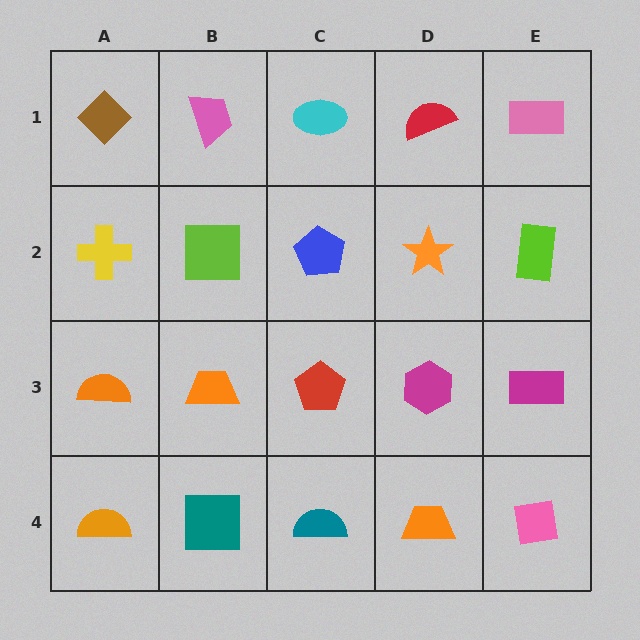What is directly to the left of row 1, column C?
A pink trapezoid.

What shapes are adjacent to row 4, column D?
A magenta hexagon (row 3, column D), a teal semicircle (row 4, column C), a pink square (row 4, column E).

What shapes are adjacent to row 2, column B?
A pink trapezoid (row 1, column B), an orange trapezoid (row 3, column B), a yellow cross (row 2, column A), a blue pentagon (row 2, column C).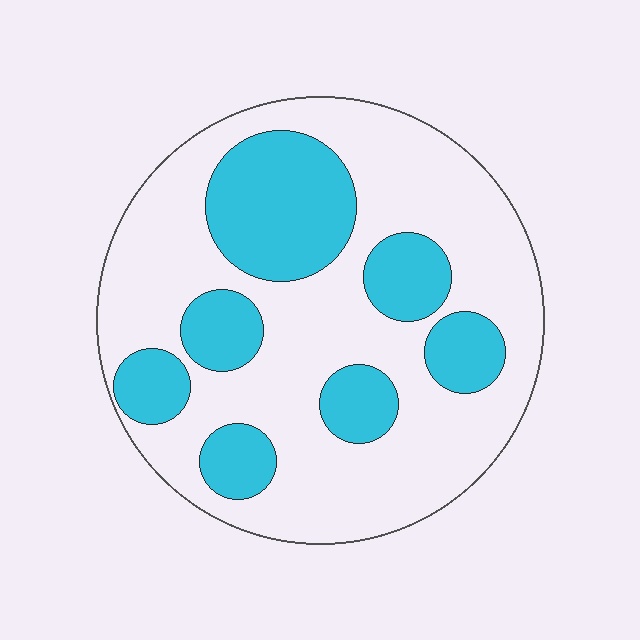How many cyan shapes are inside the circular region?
7.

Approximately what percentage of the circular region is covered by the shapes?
Approximately 30%.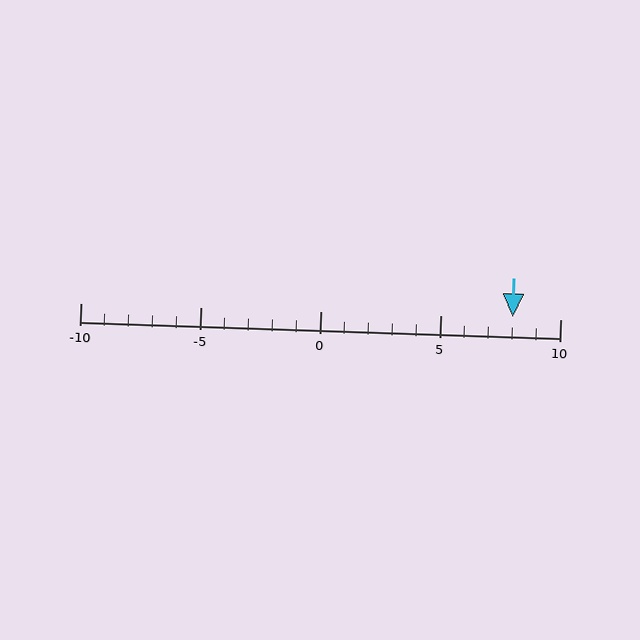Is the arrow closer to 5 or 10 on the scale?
The arrow is closer to 10.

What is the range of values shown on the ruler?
The ruler shows values from -10 to 10.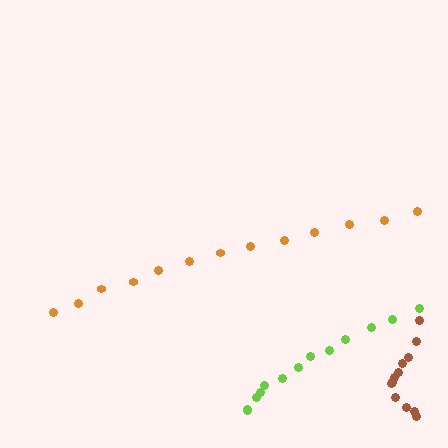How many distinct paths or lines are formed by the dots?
There are 3 distinct paths.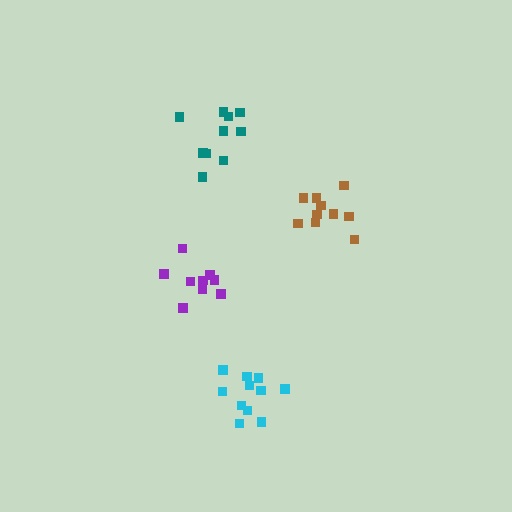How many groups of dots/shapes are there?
There are 4 groups.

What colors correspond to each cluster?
The clusters are colored: purple, teal, brown, cyan.